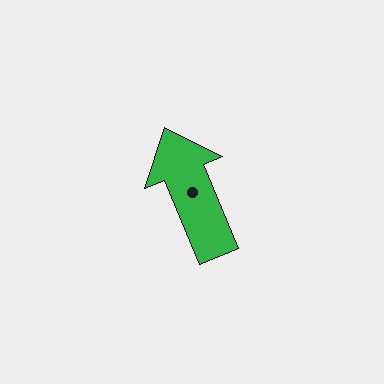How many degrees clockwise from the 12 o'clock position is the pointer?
Approximately 337 degrees.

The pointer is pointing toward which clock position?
Roughly 11 o'clock.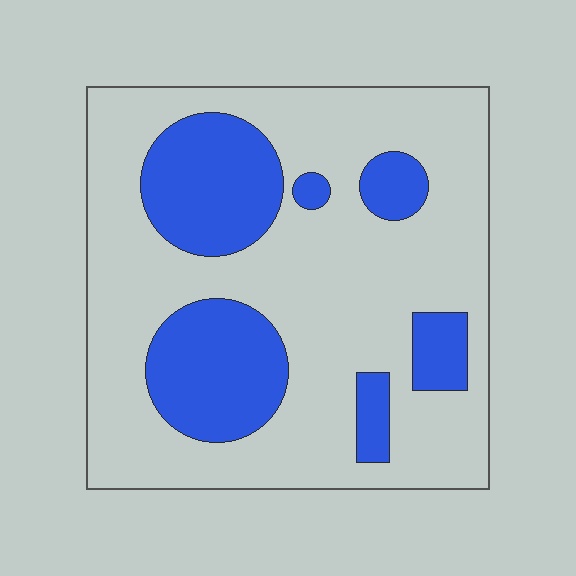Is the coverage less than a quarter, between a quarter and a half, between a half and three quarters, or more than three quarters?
Between a quarter and a half.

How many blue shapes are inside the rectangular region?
6.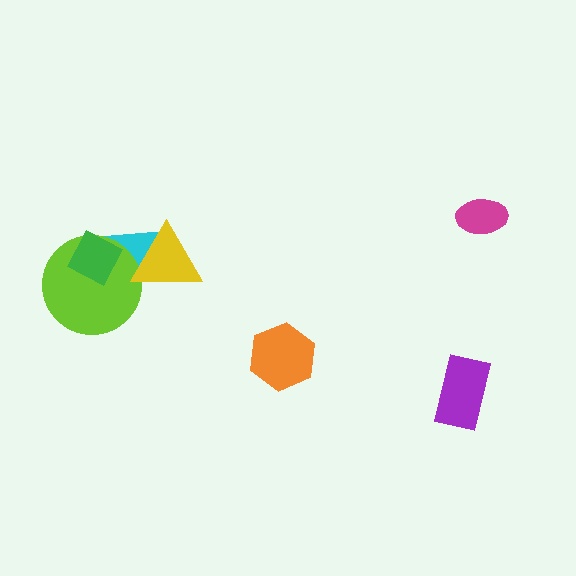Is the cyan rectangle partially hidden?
Yes, it is partially covered by another shape.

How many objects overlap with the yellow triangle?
2 objects overlap with the yellow triangle.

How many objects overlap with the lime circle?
3 objects overlap with the lime circle.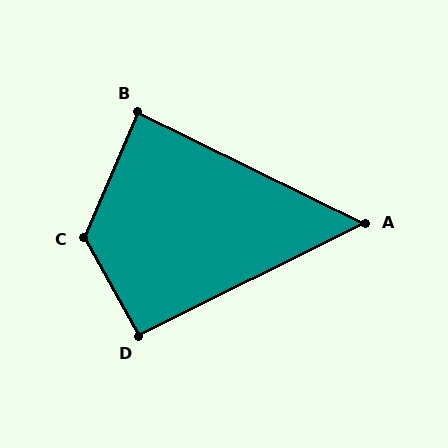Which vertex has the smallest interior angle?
A, at approximately 53 degrees.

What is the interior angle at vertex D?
Approximately 93 degrees (approximately right).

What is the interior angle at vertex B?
Approximately 87 degrees (approximately right).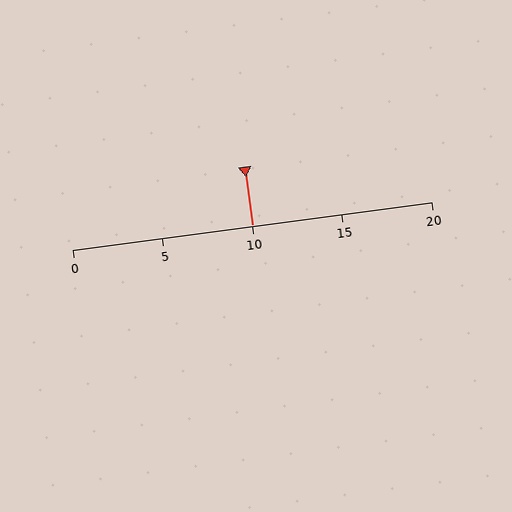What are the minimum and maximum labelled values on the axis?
The axis runs from 0 to 20.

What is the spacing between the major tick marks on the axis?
The major ticks are spaced 5 apart.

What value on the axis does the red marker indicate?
The marker indicates approximately 10.